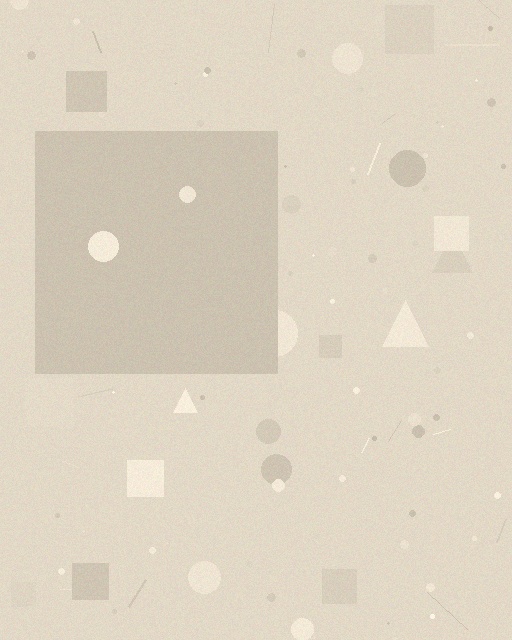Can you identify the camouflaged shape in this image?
The camouflaged shape is a square.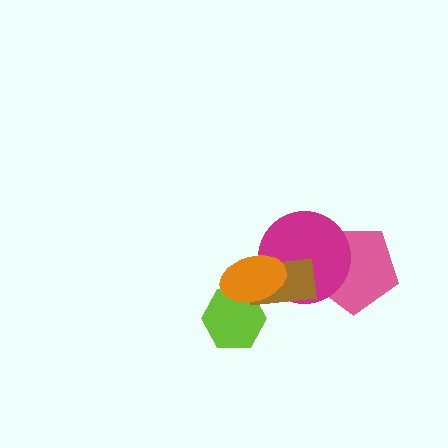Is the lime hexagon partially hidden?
Yes, it is partially covered by another shape.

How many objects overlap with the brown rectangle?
3 objects overlap with the brown rectangle.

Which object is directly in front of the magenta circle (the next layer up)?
The brown rectangle is directly in front of the magenta circle.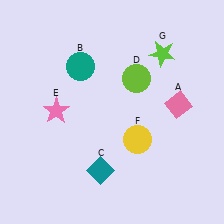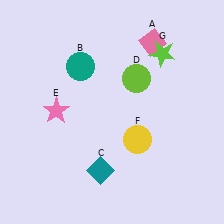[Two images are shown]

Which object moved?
The pink diamond (A) moved up.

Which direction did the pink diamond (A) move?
The pink diamond (A) moved up.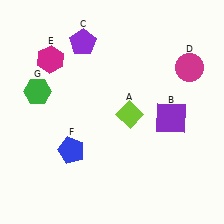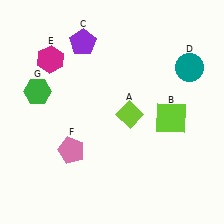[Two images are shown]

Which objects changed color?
B changed from purple to lime. D changed from magenta to teal. F changed from blue to pink.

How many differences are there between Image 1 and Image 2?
There are 3 differences between the two images.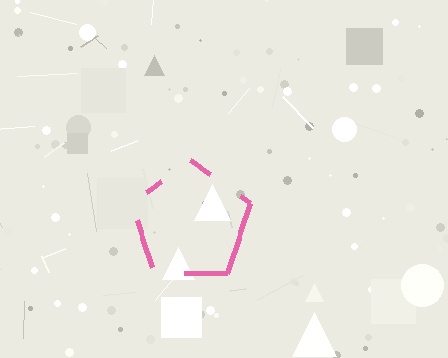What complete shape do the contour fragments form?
The contour fragments form a pentagon.